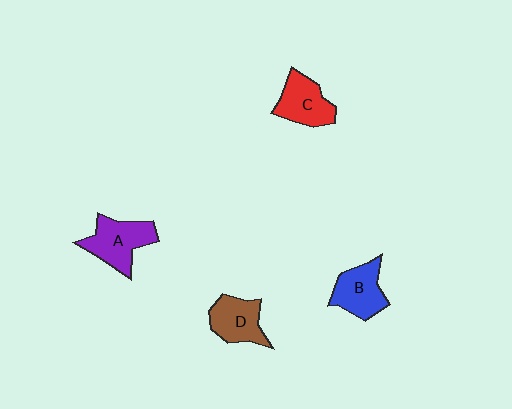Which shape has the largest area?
Shape A (purple).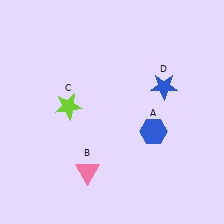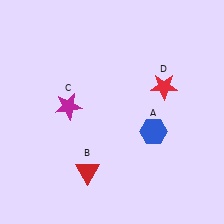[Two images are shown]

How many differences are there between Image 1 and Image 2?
There are 3 differences between the two images.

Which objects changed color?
B changed from pink to red. C changed from lime to magenta. D changed from blue to red.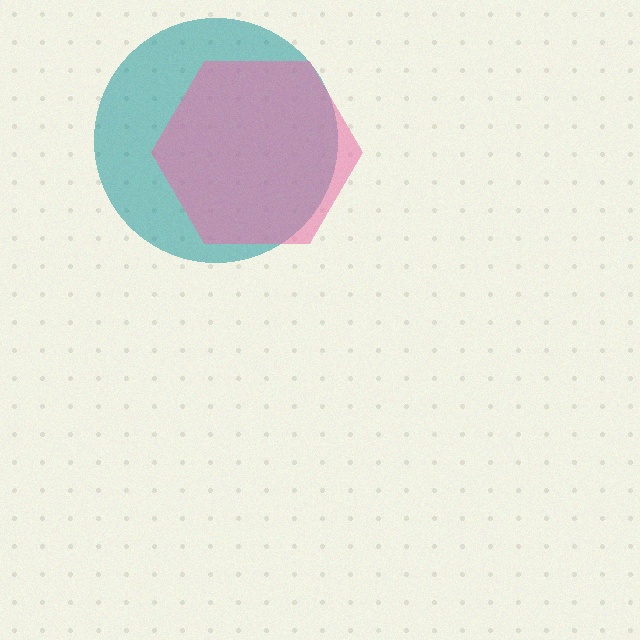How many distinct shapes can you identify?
There are 2 distinct shapes: a teal circle, a pink hexagon.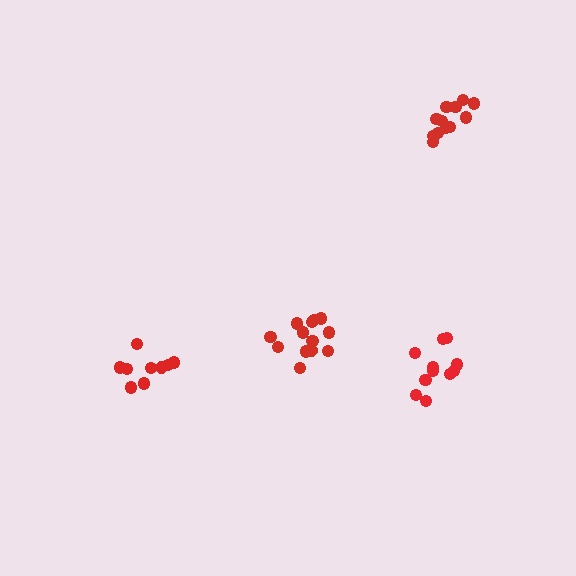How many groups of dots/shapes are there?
There are 4 groups.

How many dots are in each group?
Group 1: 11 dots, Group 2: 13 dots, Group 3: 12 dots, Group 4: 10 dots (46 total).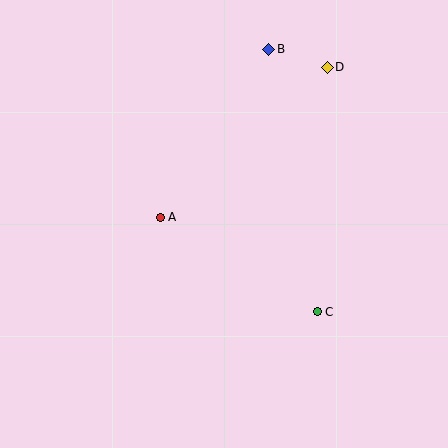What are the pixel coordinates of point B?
Point B is at (269, 49).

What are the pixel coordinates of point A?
Point A is at (160, 217).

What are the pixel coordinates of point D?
Point D is at (327, 67).